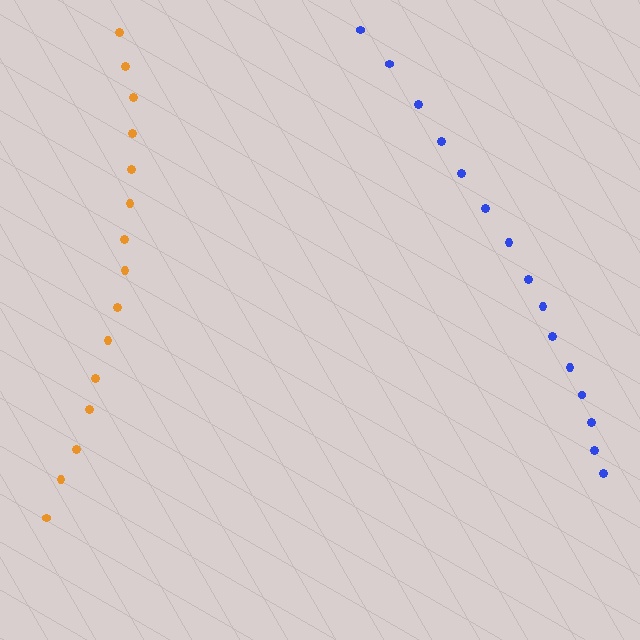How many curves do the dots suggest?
There are 2 distinct paths.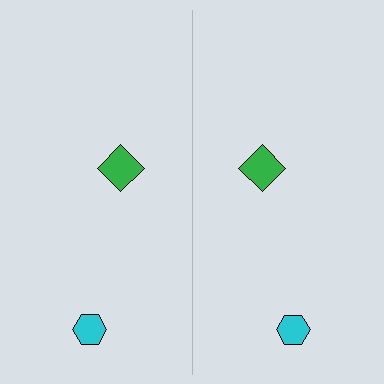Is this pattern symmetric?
Yes, this pattern has bilateral (reflection) symmetry.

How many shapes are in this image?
There are 4 shapes in this image.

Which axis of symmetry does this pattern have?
The pattern has a vertical axis of symmetry running through the center of the image.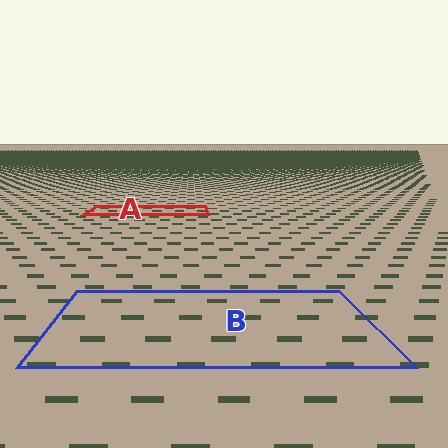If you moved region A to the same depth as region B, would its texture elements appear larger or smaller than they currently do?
They would appear larger. At a closer depth, the same texture elements are projected at a bigger on-screen size.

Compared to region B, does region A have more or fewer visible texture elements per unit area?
Region A has more texture elements per unit area — they are packed more densely because it is farther away.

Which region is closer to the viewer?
Region B is closer. The texture elements there are larger and more spread out.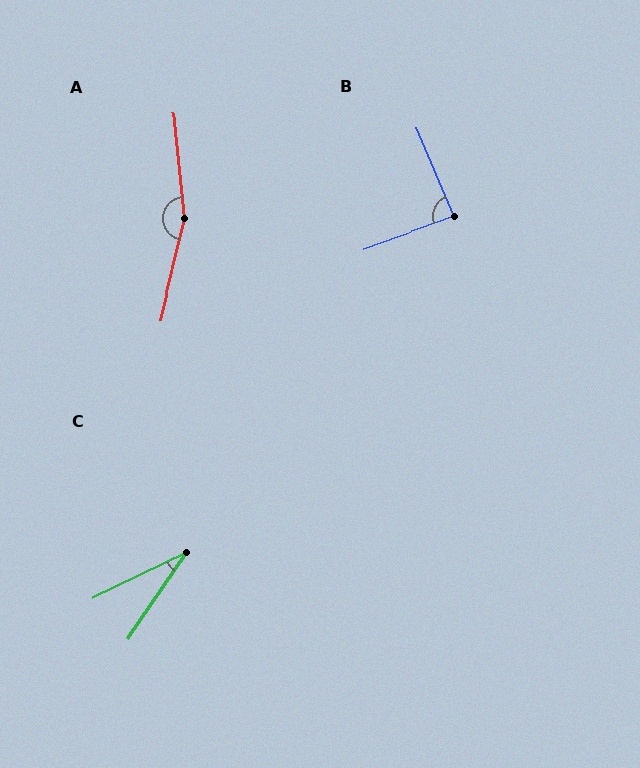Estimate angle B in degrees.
Approximately 87 degrees.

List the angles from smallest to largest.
C (30°), B (87°), A (161°).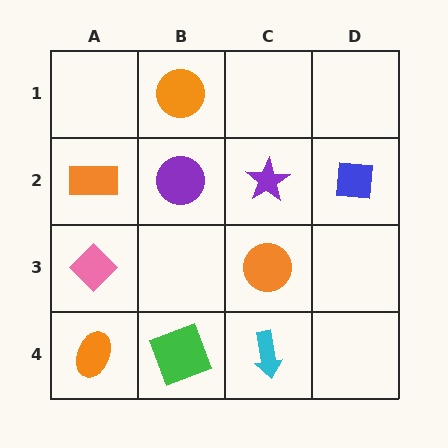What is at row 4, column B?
A green square.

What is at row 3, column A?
A pink diamond.